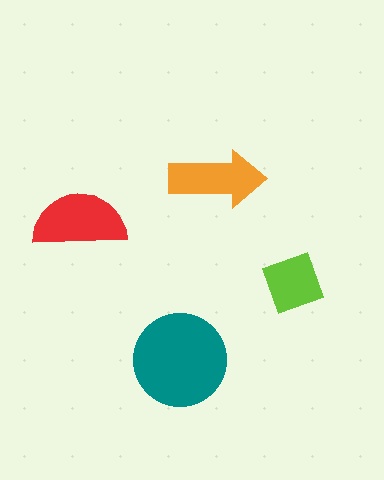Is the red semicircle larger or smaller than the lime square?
Larger.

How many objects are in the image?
There are 4 objects in the image.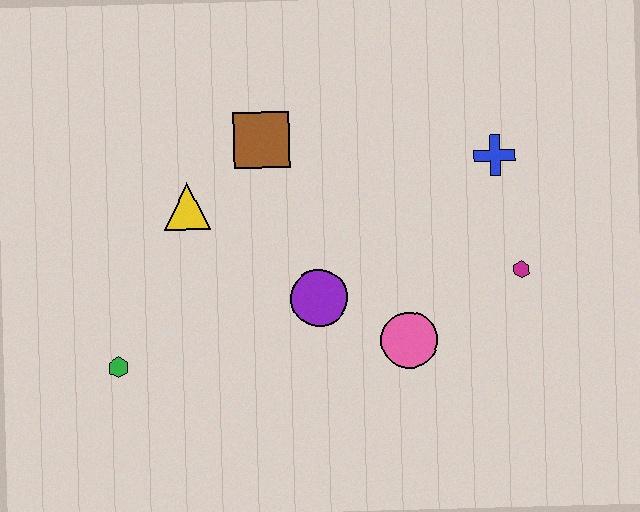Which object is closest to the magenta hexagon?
The blue cross is closest to the magenta hexagon.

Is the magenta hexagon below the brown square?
Yes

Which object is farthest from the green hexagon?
The blue cross is farthest from the green hexagon.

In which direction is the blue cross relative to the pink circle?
The blue cross is above the pink circle.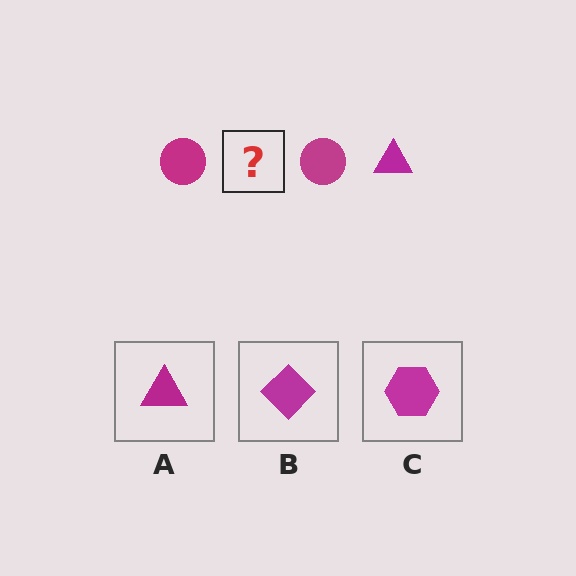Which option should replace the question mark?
Option A.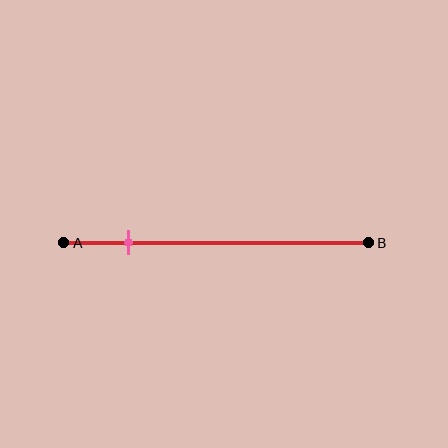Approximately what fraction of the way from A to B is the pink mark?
The pink mark is approximately 20% of the way from A to B.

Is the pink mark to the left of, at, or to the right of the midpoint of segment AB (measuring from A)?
The pink mark is to the left of the midpoint of segment AB.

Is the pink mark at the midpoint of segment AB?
No, the mark is at about 20% from A, not at the 50% midpoint.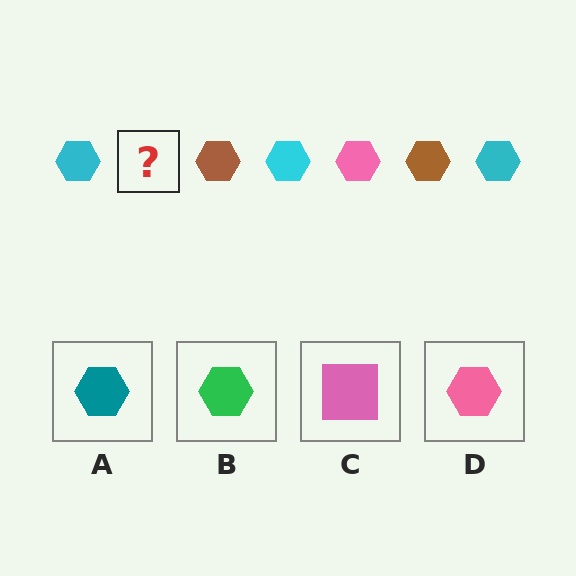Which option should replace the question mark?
Option D.